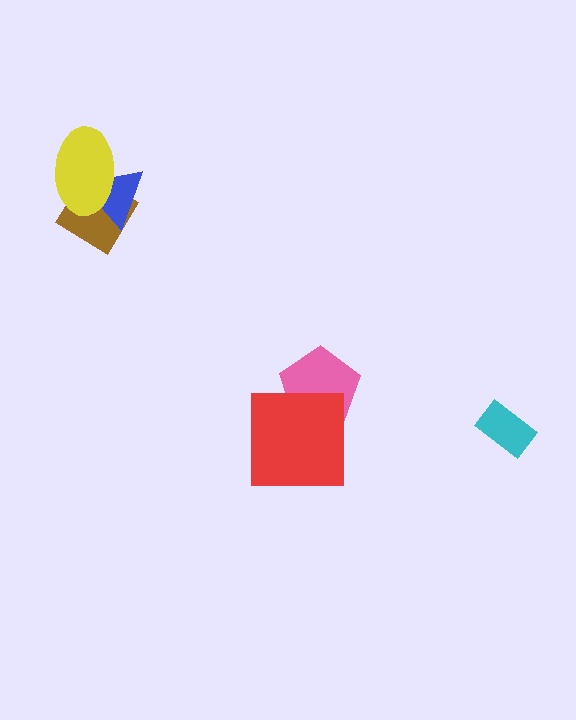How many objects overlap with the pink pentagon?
1 object overlaps with the pink pentagon.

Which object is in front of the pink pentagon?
The red square is in front of the pink pentagon.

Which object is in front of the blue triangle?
The yellow ellipse is in front of the blue triangle.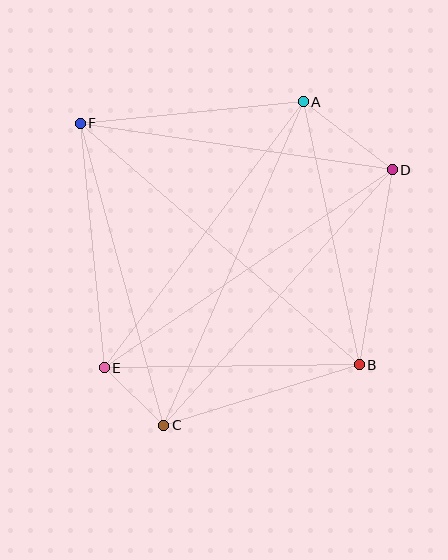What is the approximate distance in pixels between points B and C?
The distance between B and C is approximately 205 pixels.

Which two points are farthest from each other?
Points B and F are farthest from each other.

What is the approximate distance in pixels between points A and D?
The distance between A and D is approximately 112 pixels.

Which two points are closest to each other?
Points C and E are closest to each other.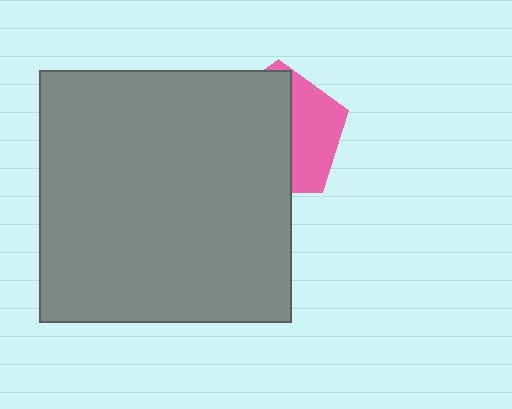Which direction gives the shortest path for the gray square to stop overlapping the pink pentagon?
Moving left gives the shortest separation.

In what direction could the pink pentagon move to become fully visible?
The pink pentagon could move right. That would shift it out from behind the gray square entirely.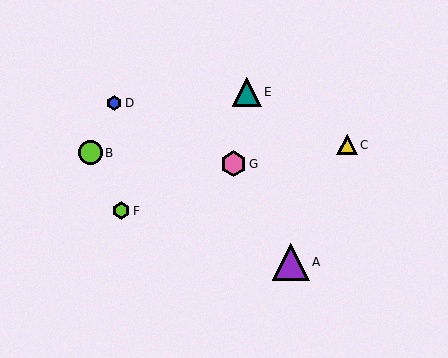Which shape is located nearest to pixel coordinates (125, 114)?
The blue hexagon (labeled D) at (114, 103) is nearest to that location.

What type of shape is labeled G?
Shape G is a pink hexagon.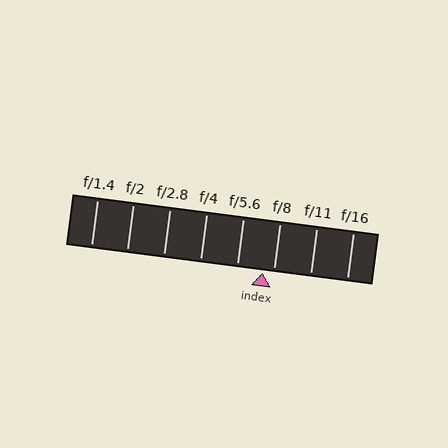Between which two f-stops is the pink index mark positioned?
The index mark is between f/5.6 and f/8.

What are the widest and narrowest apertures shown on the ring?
The widest aperture shown is f/1.4 and the narrowest is f/16.